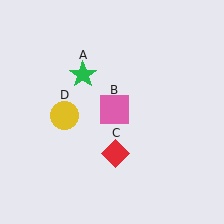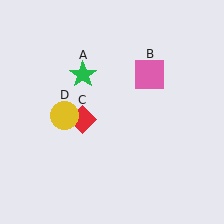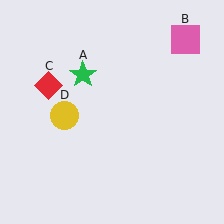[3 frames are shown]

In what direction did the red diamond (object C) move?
The red diamond (object C) moved up and to the left.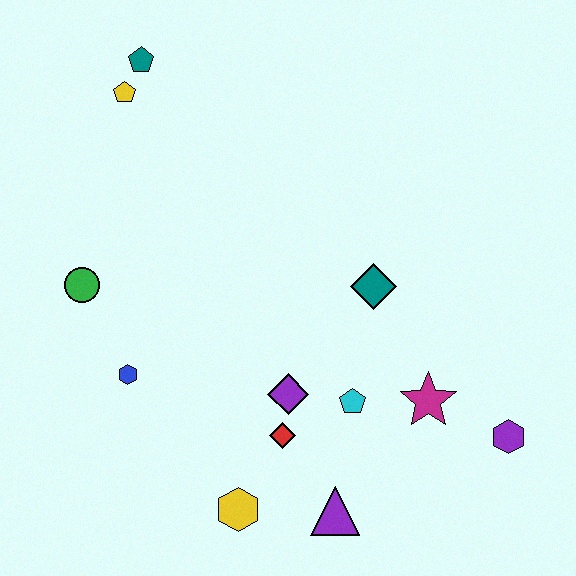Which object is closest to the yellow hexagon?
The red diamond is closest to the yellow hexagon.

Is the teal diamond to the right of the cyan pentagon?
Yes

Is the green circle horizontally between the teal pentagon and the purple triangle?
No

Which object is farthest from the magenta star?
The teal pentagon is farthest from the magenta star.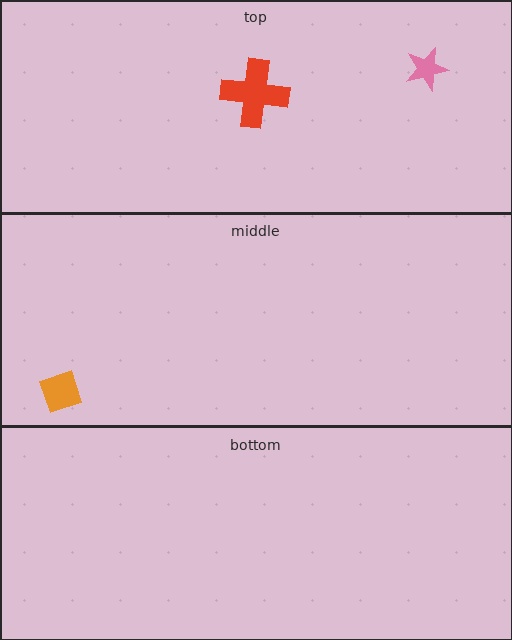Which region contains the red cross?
The top region.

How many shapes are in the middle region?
1.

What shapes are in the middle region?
The orange diamond.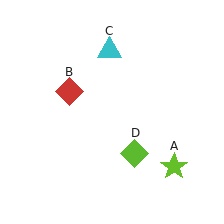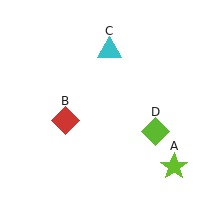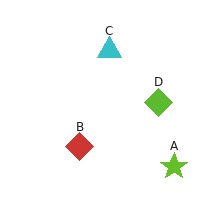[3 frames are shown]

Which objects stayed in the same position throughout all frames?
Lime star (object A) and cyan triangle (object C) remained stationary.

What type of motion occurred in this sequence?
The red diamond (object B), lime diamond (object D) rotated counterclockwise around the center of the scene.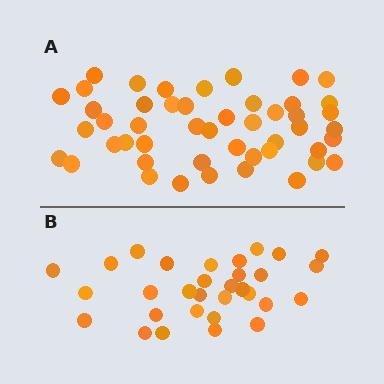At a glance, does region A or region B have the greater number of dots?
Region A (the top region) has more dots.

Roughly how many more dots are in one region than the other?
Region A has approximately 15 more dots than region B.